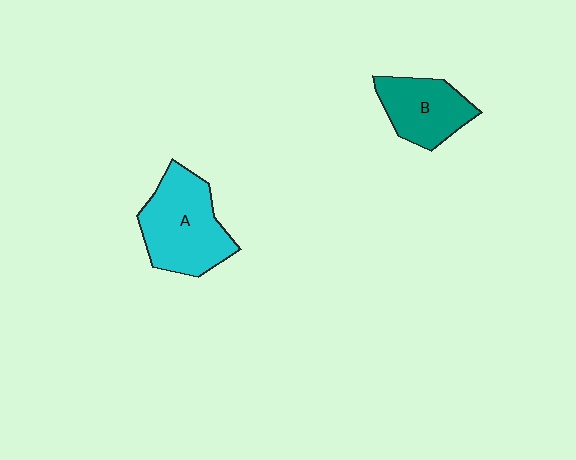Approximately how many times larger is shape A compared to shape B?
Approximately 1.4 times.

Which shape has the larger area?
Shape A (cyan).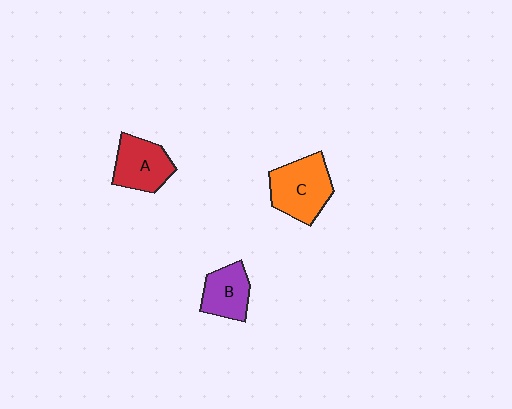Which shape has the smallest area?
Shape B (purple).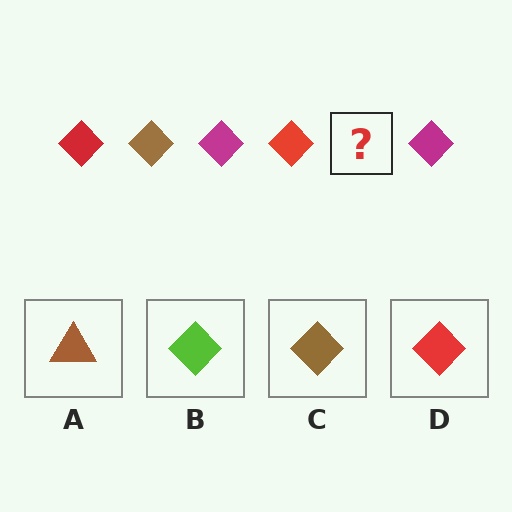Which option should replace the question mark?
Option C.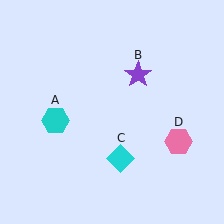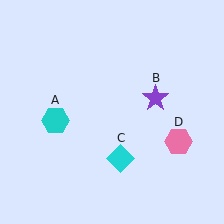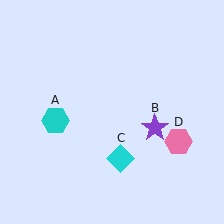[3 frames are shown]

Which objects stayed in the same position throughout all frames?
Cyan hexagon (object A) and cyan diamond (object C) and pink hexagon (object D) remained stationary.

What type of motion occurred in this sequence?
The purple star (object B) rotated clockwise around the center of the scene.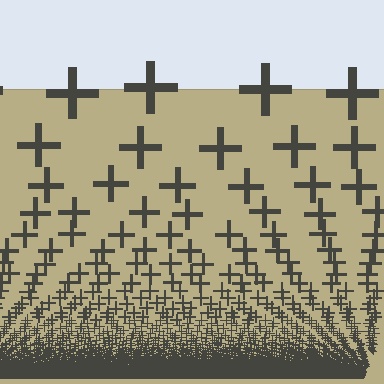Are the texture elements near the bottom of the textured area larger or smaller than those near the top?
Smaller. The gradient is inverted — elements near the bottom are smaller and denser.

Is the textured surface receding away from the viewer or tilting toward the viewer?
The surface appears to tilt toward the viewer. Texture elements get larger and sparser toward the top.